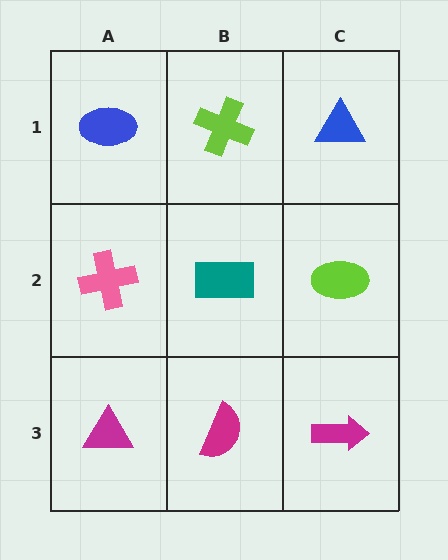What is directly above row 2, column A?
A blue ellipse.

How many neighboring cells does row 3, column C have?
2.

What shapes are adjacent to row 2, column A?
A blue ellipse (row 1, column A), a magenta triangle (row 3, column A), a teal rectangle (row 2, column B).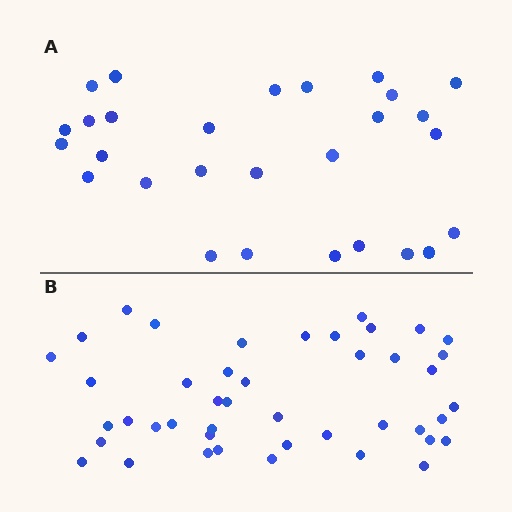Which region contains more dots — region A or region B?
Region B (the bottom region) has more dots.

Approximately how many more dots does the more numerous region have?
Region B has approximately 15 more dots than region A.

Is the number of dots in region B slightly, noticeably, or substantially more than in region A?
Region B has substantially more. The ratio is roughly 1.6 to 1.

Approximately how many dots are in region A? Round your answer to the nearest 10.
About 30 dots. (The exact count is 28, which rounds to 30.)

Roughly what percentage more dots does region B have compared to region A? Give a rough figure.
About 55% more.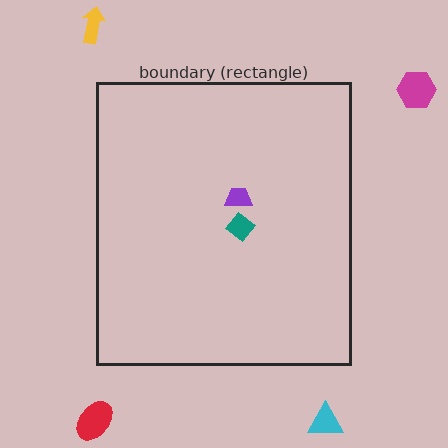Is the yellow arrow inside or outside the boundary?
Outside.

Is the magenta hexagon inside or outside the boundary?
Outside.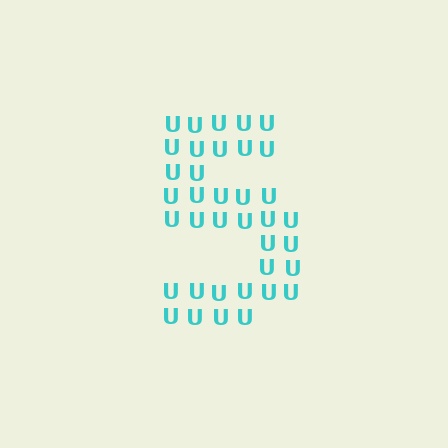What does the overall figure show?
The overall figure shows the digit 5.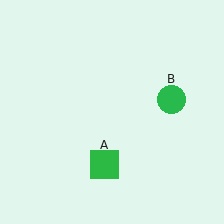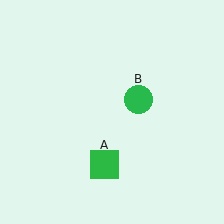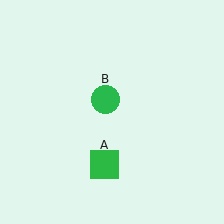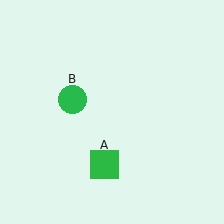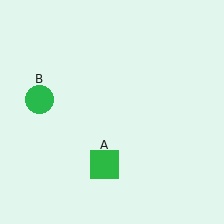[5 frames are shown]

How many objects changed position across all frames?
1 object changed position: green circle (object B).